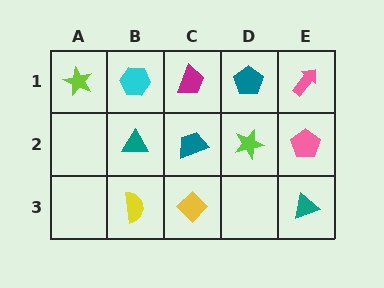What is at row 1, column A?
A lime star.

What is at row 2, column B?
A teal triangle.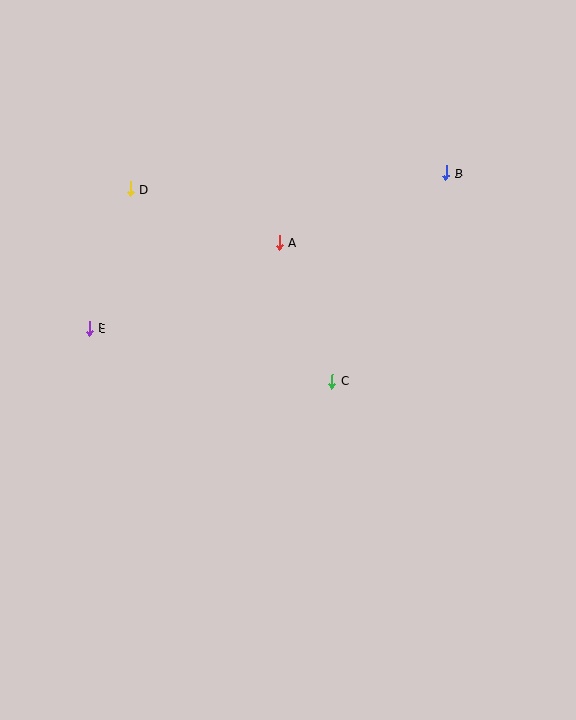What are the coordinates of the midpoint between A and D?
The midpoint between A and D is at (205, 216).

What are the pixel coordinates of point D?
Point D is at (130, 189).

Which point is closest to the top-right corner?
Point B is closest to the top-right corner.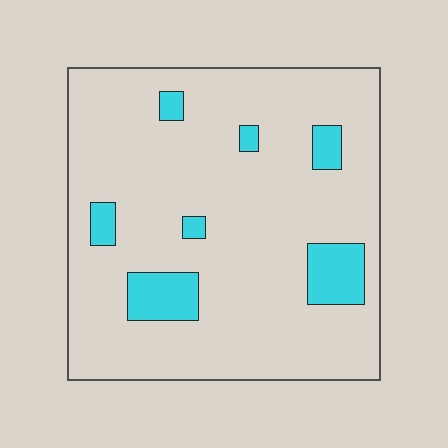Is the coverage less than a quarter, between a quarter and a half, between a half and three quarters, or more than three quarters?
Less than a quarter.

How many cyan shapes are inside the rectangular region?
7.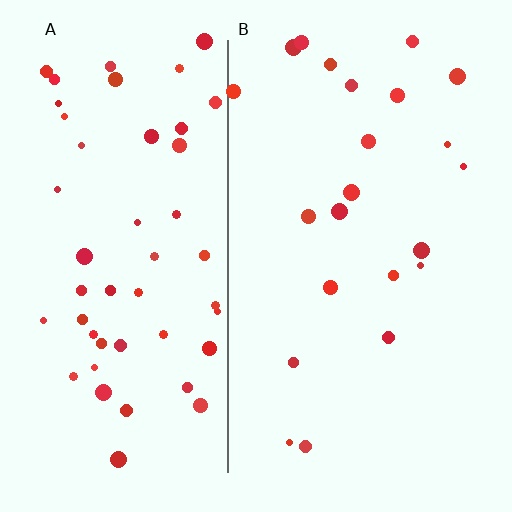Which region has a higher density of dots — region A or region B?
A (the left).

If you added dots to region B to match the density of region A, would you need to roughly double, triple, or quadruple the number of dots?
Approximately double.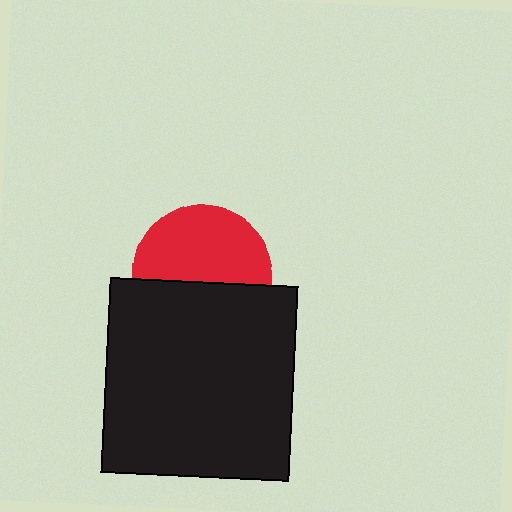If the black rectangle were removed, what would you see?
You would see the complete red circle.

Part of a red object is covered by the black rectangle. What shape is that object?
It is a circle.